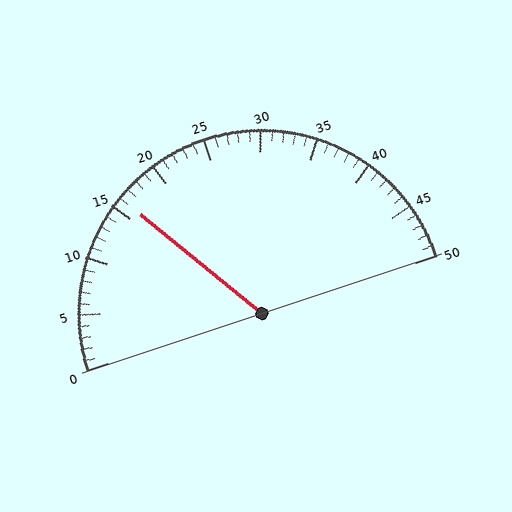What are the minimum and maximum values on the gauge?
The gauge ranges from 0 to 50.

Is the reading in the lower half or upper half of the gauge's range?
The reading is in the lower half of the range (0 to 50).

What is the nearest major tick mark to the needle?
The nearest major tick mark is 15.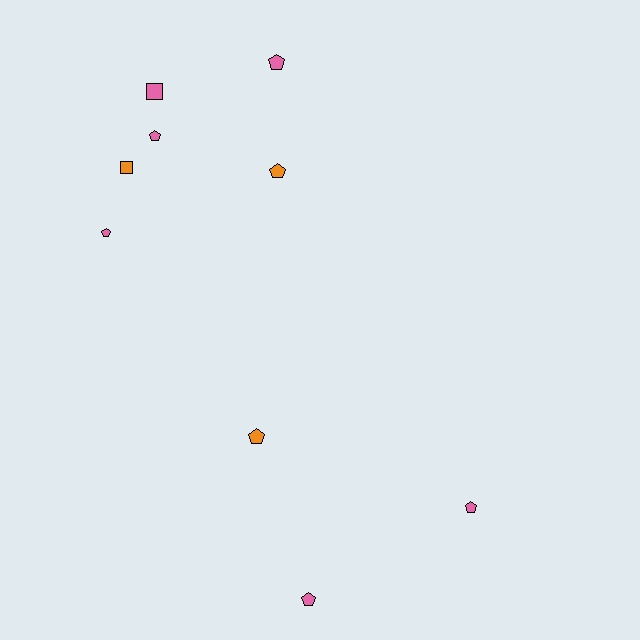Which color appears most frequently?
Pink, with 6 objects.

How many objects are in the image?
There are 9 objects.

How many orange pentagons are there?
There are 2 orange pentagons.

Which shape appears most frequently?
Pentagon, with 7 objects.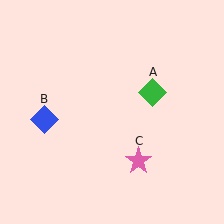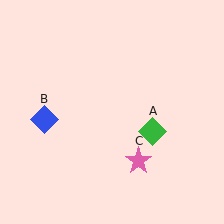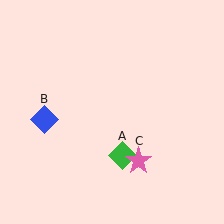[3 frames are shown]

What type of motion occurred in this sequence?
The green diamond (object A) rotated clockwise around the center of the scene.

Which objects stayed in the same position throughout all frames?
Blue diamond (object B) and pink star (object C) remained stationary.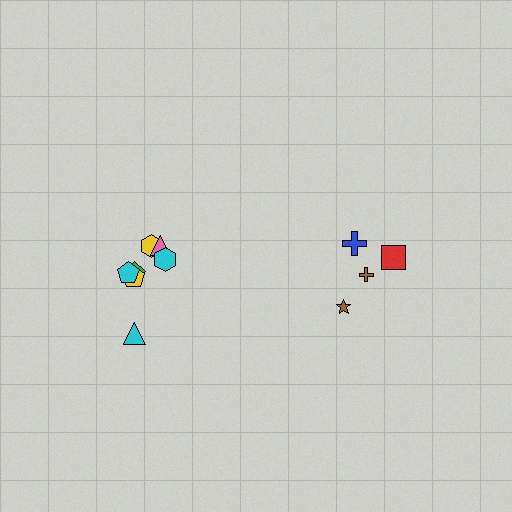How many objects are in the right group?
There are 4 objects.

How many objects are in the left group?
There are 7 objects.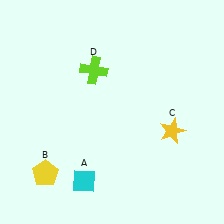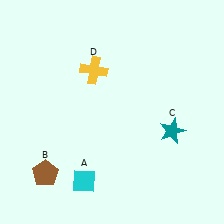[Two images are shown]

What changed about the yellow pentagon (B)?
In Image 1, B is yellow. In Image 2, it changed to brown.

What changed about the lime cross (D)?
In Image 1, D is lime. In Image 2, it changed to yellow.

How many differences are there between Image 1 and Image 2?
There are 3 differences between the two images.